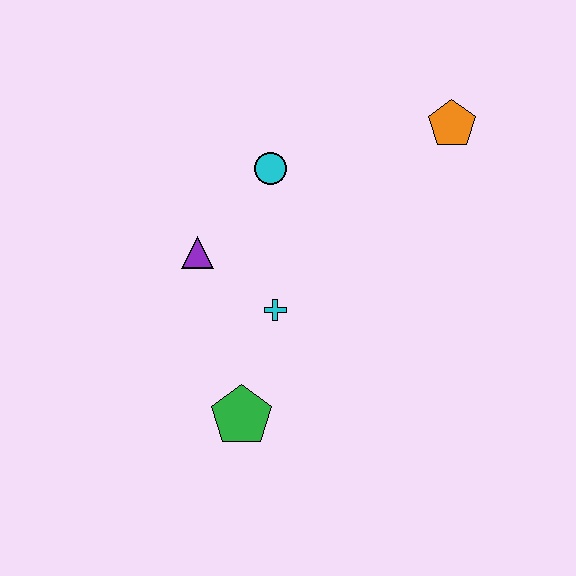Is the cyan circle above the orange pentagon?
No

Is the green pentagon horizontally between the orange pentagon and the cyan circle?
No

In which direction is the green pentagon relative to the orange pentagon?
The green pentagon is below the orange pentagon.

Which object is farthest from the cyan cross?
The orange pentagon is farthest from the cyan cross.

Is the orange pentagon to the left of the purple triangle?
No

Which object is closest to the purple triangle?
The cyan cross is closest to the purple triangle.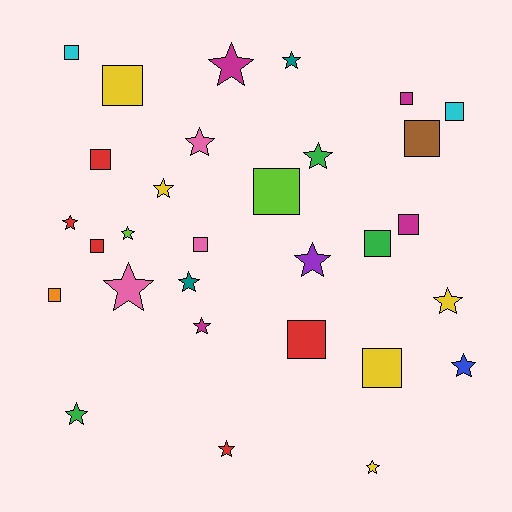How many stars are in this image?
There are 16 stars.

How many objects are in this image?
There are 30 objects.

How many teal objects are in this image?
There are 2 teal objects.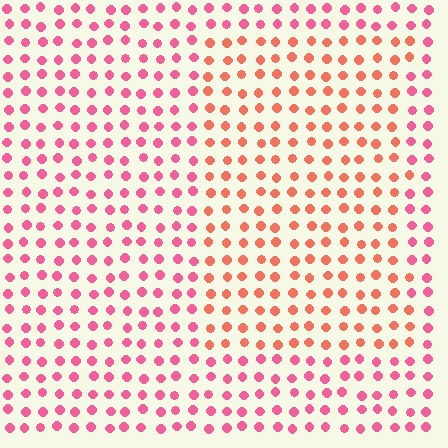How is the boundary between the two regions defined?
The boundary is defined purely by a slight shift in hue (about 32 degrees). Spacing, size, and orientation are identical on both sides.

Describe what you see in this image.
The image is filled with small pink elements in a uniform arrangement. A rectangle-shaped region is visible where the elements are tinted to a slightly different hue, forming a subtle color boundary.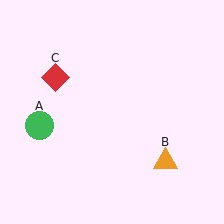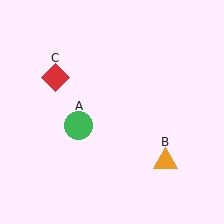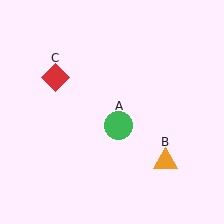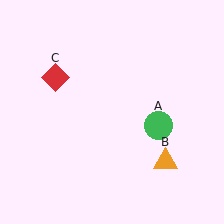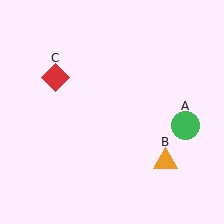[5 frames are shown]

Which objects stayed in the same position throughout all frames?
Orange triangle (object B) and red diamond (object C) remained stationary.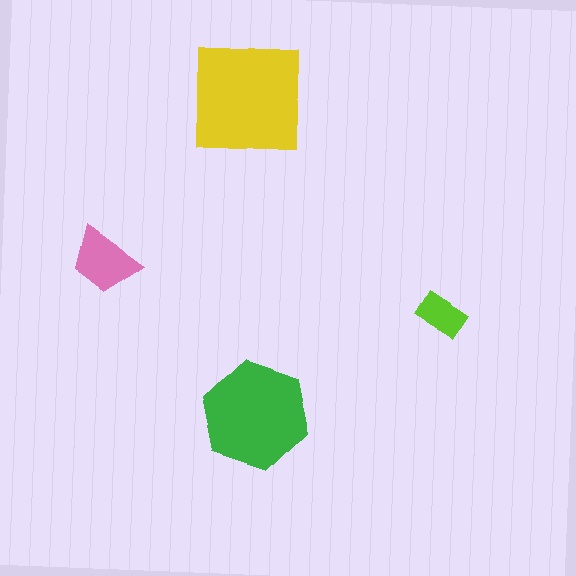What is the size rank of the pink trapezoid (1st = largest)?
3rd.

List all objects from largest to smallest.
The yellow square, the green hexagon, the pink trapezoid, the lime rectangle.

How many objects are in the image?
There are 4 objects in the image.